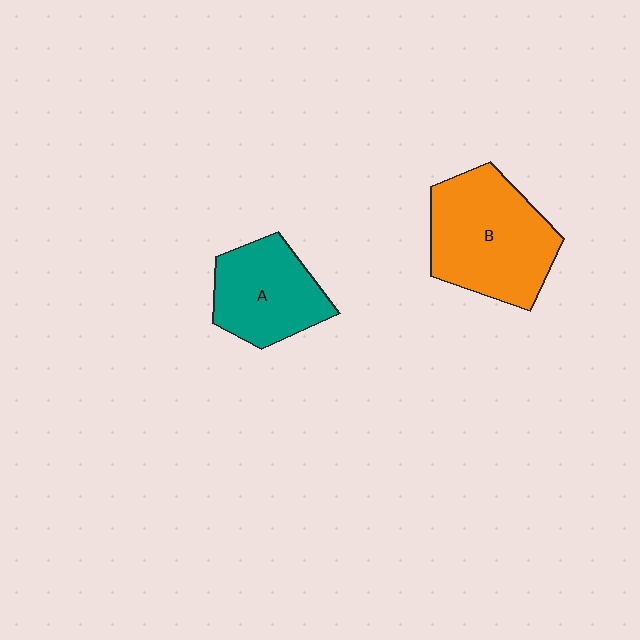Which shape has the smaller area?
Shape A (teal).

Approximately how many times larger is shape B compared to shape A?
Approximately 1.4 times.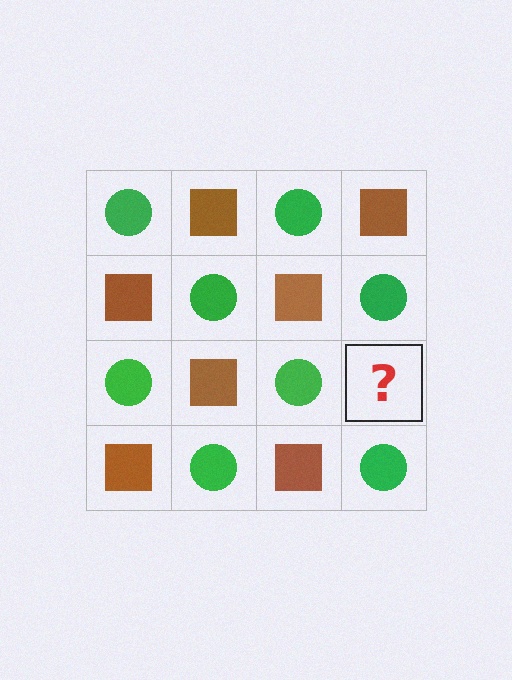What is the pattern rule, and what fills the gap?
The rule is that it alternates green circle and brown square in a checkerboard pattern. The gap should be filled with a brown square.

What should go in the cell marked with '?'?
The missing cell should contain a brown square.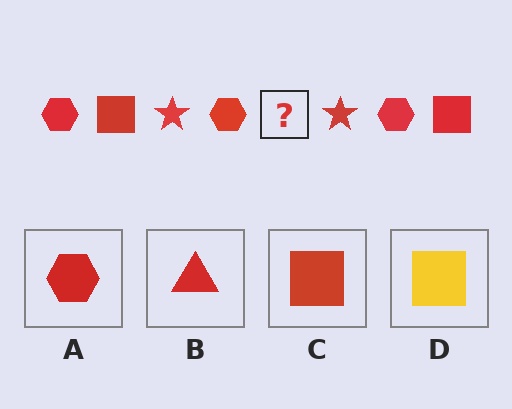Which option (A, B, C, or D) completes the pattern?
C.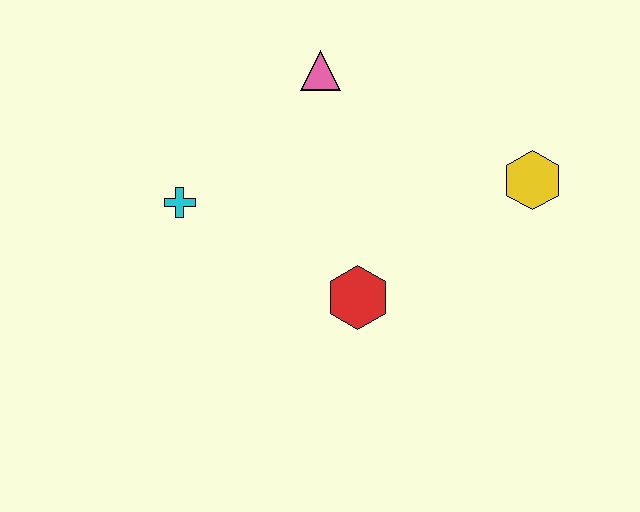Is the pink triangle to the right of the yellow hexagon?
No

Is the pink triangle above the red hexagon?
Yes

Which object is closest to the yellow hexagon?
The red hexagon is closest to the yellow hexagon.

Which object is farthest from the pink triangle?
The yellow hexagon is farthest from the pink triangle.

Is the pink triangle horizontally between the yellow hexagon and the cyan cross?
Yes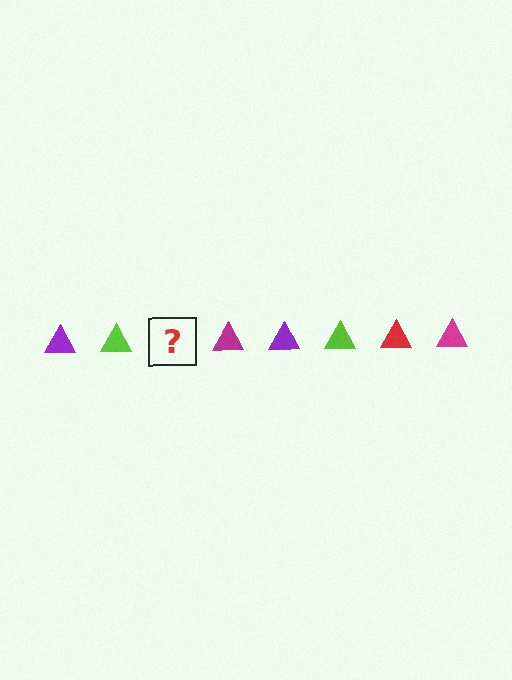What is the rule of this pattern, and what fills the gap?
The rule is that the pattern cycles through purple, lime, red, magenta triangles. The gap should be filled with a red triangle.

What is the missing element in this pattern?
The missing element is a red triangle.